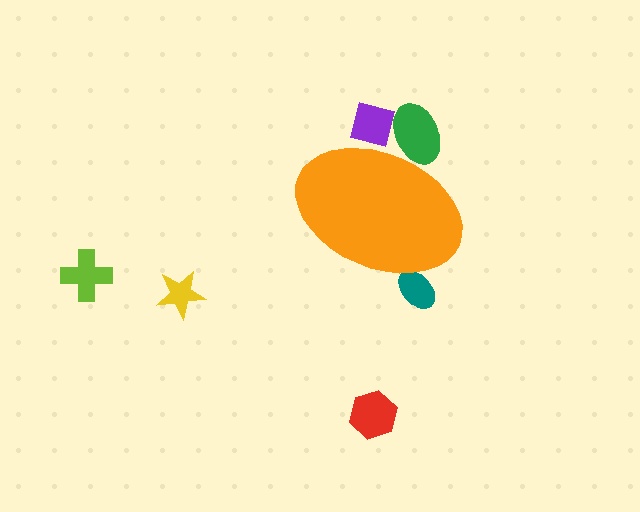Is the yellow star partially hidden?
No, the yellow star is fully visible.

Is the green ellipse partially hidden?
Yes, the green ellipse is partially hidden behind the orange ellipse.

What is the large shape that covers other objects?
An orange ellipse.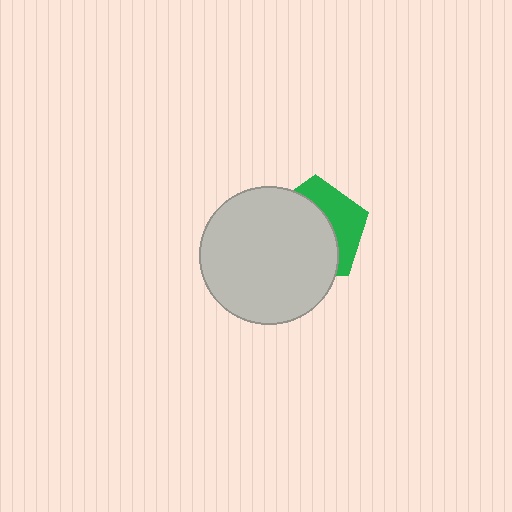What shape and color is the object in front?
The object in front is a light gray circle.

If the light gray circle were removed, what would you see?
You would see the complete green pentagon.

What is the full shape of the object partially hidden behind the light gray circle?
The partially hidden object is a green pentagon.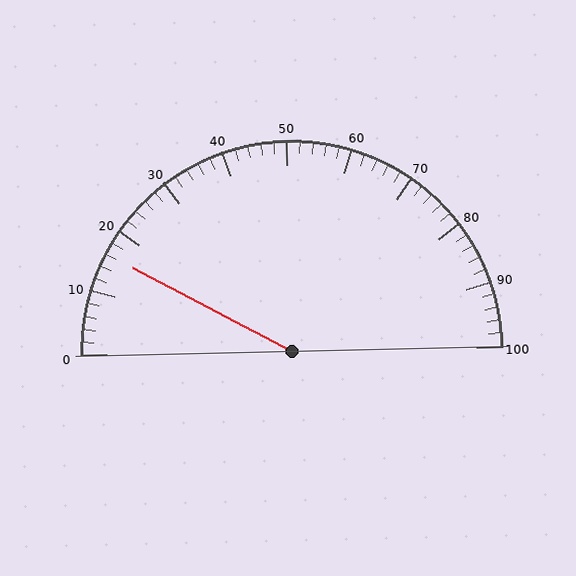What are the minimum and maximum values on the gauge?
The gauge ranges from 0 to 100.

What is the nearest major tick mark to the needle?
The nearest major tick mark is 20.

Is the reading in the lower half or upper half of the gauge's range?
The reading is in the lower half of the range (0 to 100).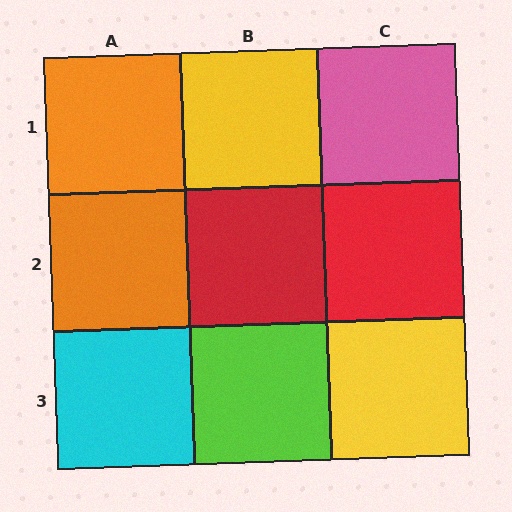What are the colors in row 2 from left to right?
Orange, red, red.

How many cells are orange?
2 cells are orange.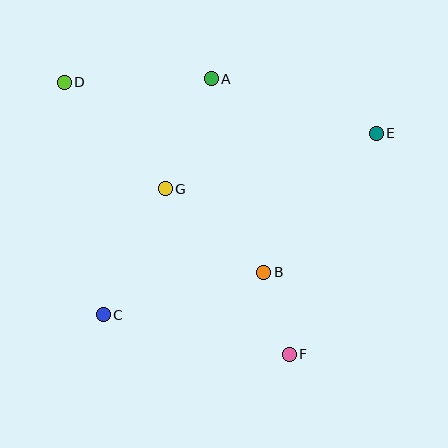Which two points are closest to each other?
Points B and F are closest to each other.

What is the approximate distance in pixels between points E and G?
The distance between E and G is approximately 218 pixels.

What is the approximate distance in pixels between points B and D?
The distance between B and D is approximately 276 pixels.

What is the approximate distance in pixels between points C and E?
The distance between C and E is approximately 328 pixels.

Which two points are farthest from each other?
Points D and F are farthest from each other.